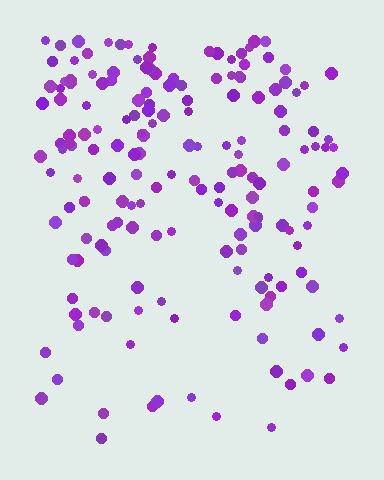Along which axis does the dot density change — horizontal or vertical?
Vertical.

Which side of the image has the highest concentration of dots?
The top.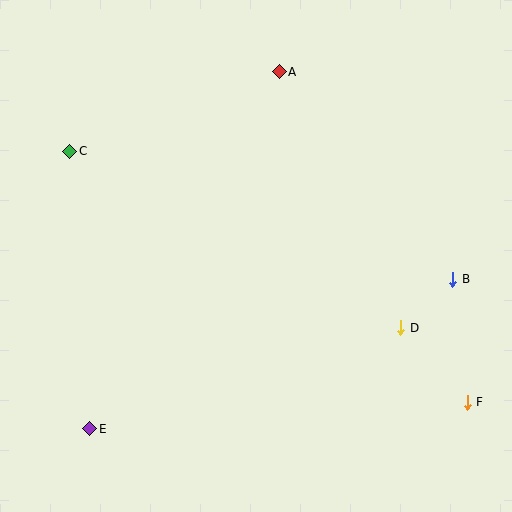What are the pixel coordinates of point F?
Point F is at (467, 402).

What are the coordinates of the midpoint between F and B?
The midpoint between F and B is at (460, 341).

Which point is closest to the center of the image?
Point D at (401, 328) is closest to the center.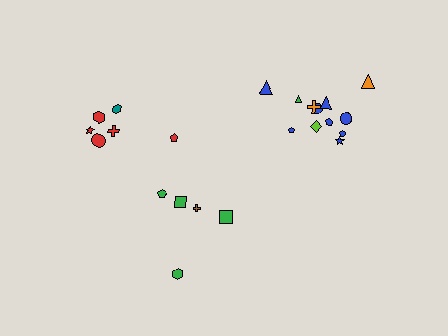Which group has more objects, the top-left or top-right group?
The top-right group.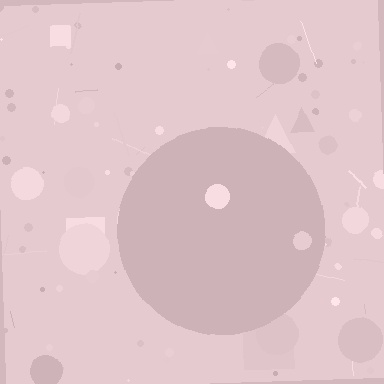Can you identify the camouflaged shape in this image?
The camouflaged shape is a circle.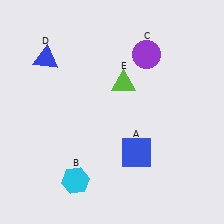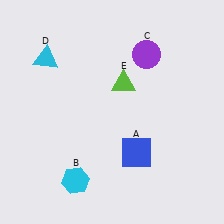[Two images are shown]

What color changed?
The triangle (D) changed from blue in Image 1 to cyan in Image 2.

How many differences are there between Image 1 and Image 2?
There is 1 difference between the two images.